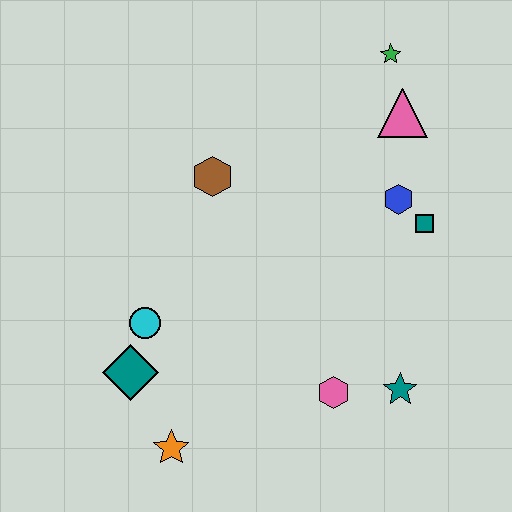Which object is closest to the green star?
The pink triangle is closest to the green star.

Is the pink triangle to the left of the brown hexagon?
No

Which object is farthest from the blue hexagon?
The orange star is farthest from the blue hexagon.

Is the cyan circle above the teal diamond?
Yes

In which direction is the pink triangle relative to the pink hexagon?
The pink triangle is above the pink hexagon.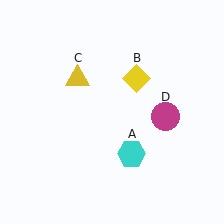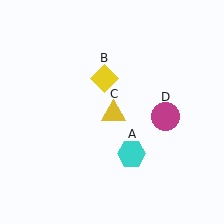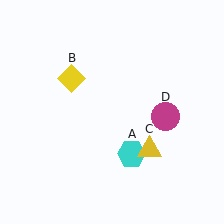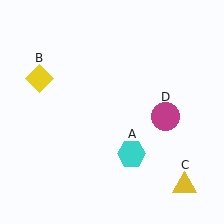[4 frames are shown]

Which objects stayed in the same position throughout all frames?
Cyan hexagon (object A) and magenta circle (object D) remained stationary.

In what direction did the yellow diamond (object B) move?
The yellow diamond (object B) moved left.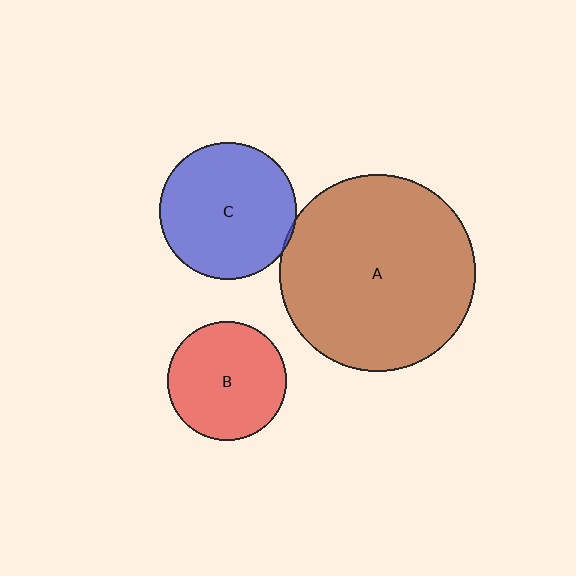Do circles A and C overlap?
Yes.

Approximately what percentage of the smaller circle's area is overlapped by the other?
Approximately 5%.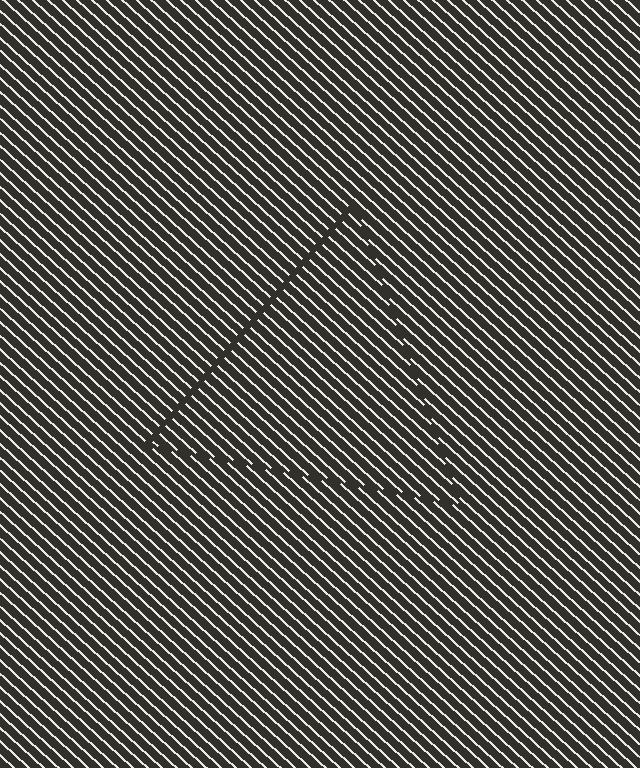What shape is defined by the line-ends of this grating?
An illusory triangle. The interior of the shape contains the same grating, shifted by half a period — the contour is defined by the phase discontinuity where line-ends from the inner and outer gratings abut.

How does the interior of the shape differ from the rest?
The interior of the shape contains the same grating, shifted by half a period — the contour is defined by the phase discontinuity where line-ends from the inner and outer gratings abut.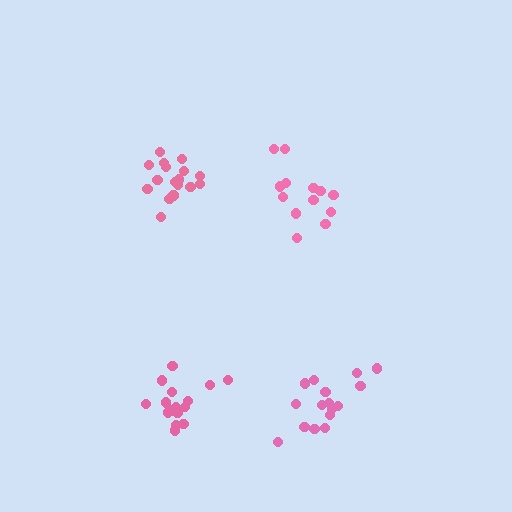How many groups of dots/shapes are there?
There are 4 groups.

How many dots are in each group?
Group 1: 17 dots, Group 2: 16 dots, Group 3: 17 dots, Group 4: 13 dots (63 total).